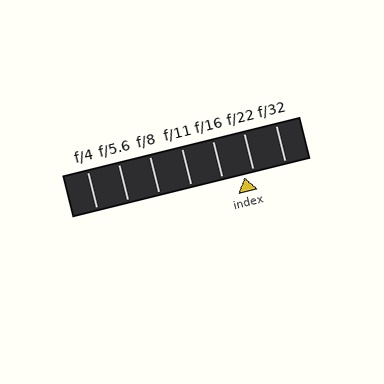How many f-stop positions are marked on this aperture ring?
There are 7 f-stop positions marked.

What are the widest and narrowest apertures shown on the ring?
The widest aperture shown is f/4 and the narrowest is f/32.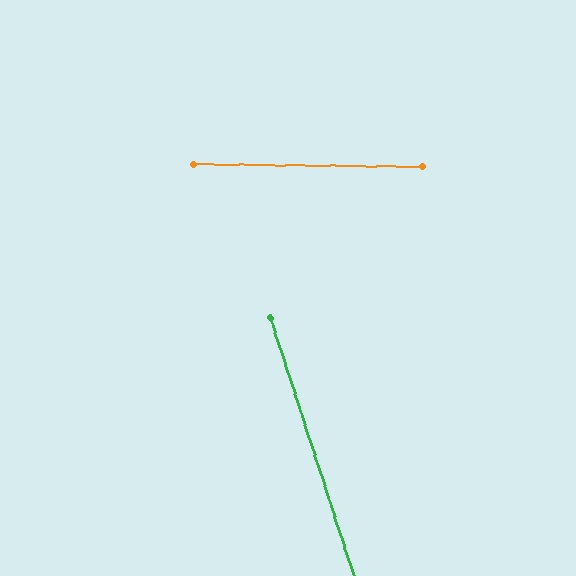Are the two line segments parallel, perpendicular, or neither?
Neither parallel nor perpendicular — they differ by about 71°.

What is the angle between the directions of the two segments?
Approximately 71 degrees.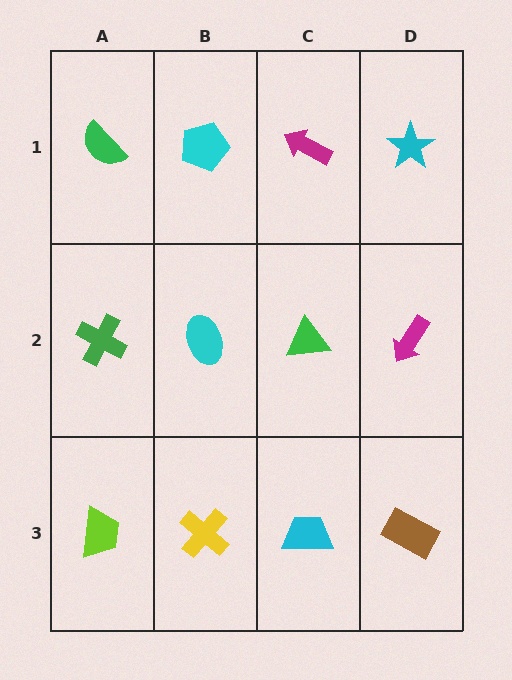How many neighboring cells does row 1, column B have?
3.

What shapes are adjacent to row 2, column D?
A cyan star (row 1, column D), a brown rectangle (row 3, column D), a green triangle (row 2, column C).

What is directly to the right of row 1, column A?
A cyan pentagon.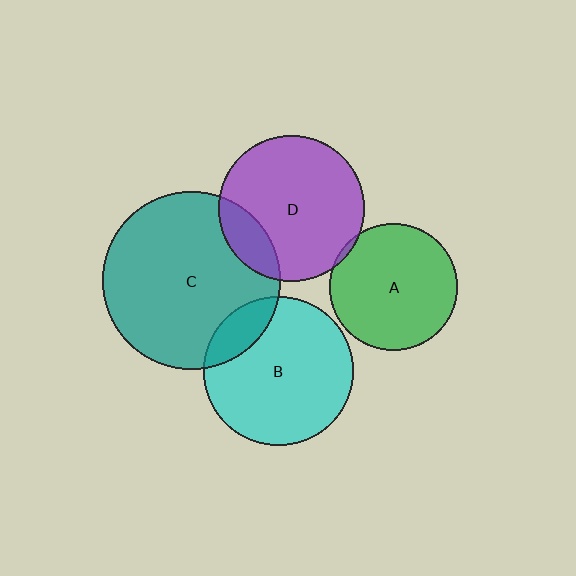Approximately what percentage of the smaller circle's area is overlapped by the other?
Approximately 5%.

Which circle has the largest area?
Circle C (teal).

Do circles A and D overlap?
Yes.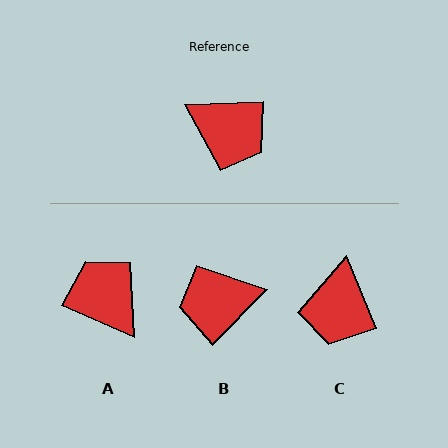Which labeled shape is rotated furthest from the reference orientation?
A, about 154 degrees away.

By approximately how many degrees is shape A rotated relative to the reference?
Approximately 154 degrees counter-clockwise.